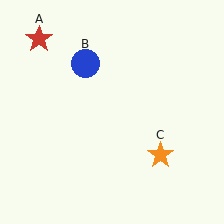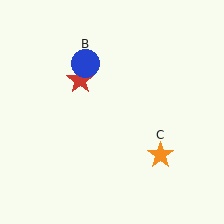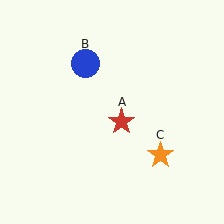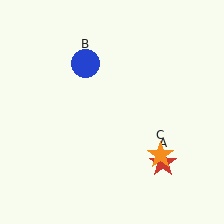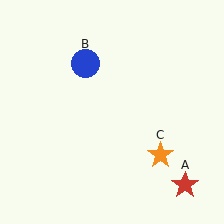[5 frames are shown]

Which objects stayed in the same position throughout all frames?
Blue circle (object B) and orange star (object C) remained stationary.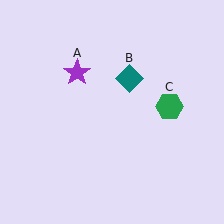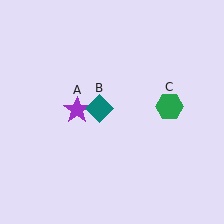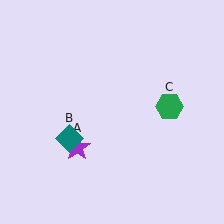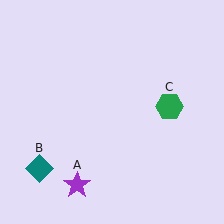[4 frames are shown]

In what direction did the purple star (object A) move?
The purple star (object A) moved down.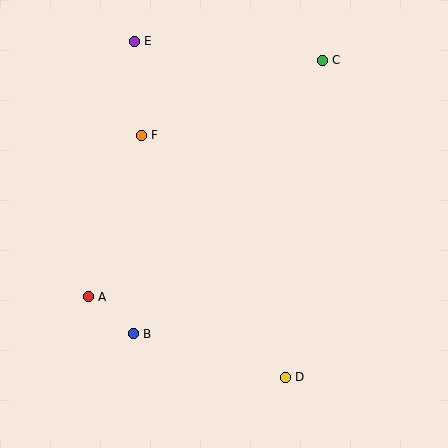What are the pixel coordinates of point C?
Point C is at (322, 60).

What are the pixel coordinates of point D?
Point D is at (285, 377).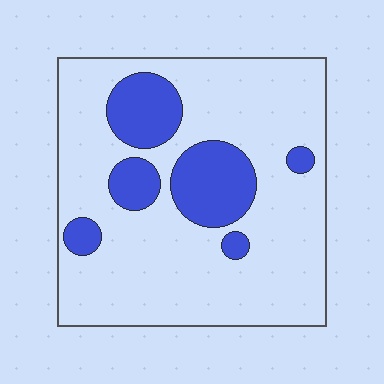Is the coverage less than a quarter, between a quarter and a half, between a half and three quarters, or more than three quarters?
Less than a quarter.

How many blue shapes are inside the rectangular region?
6.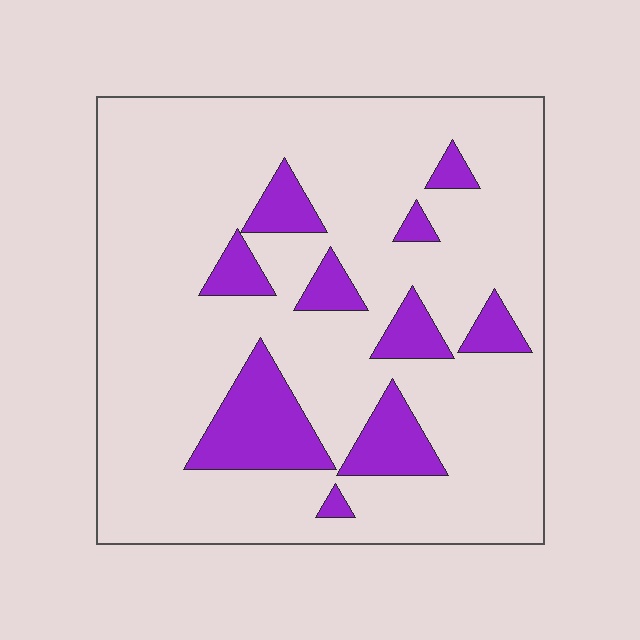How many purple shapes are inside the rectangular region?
10.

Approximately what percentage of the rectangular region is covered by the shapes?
Approximately 15%.